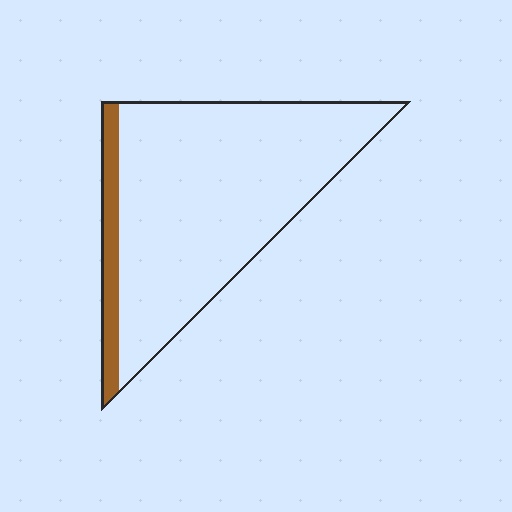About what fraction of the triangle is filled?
About one eighth (1/8).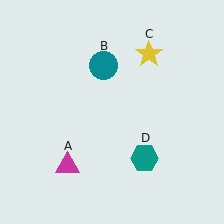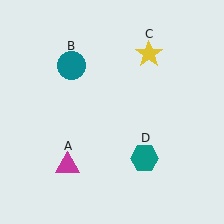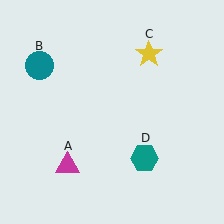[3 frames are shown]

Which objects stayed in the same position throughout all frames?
Magenta triangle (object A) and yellow star (object C) and teal hexagon (object D) remained stationary.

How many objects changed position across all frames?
1 object changed position: teal circle (object B).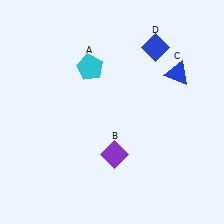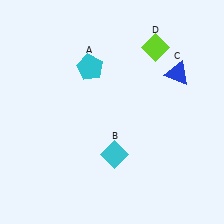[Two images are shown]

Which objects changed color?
B changed from purple to cyan. D changed from blue to lime.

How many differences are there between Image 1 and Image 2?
There are 2 differences between the two images.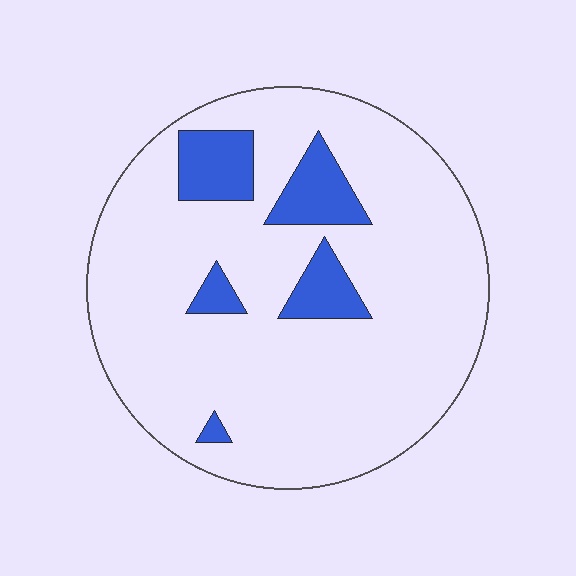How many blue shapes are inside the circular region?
5.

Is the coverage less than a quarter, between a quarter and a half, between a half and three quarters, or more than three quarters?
Less than a quarter.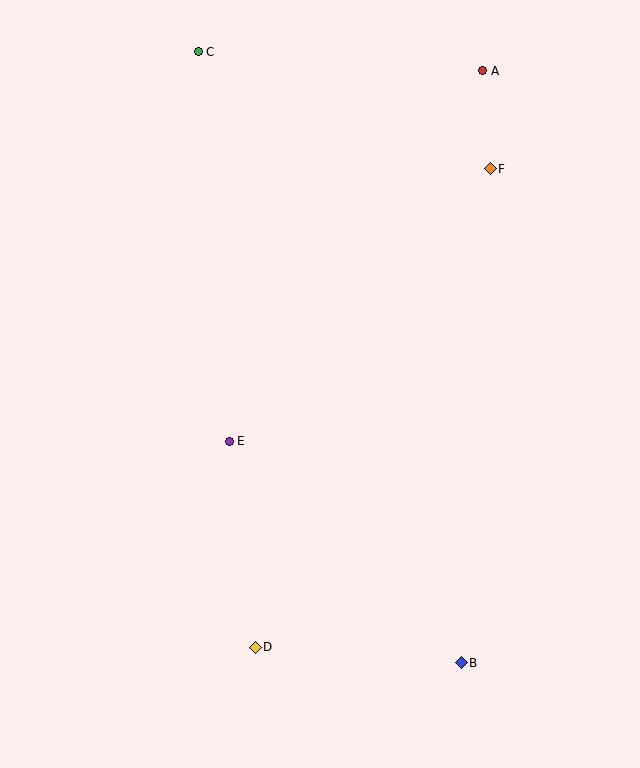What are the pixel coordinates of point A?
Point A is at (483, 71).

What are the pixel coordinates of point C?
Point C is at (198, 52).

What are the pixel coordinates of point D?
Point D is at (255, 647).